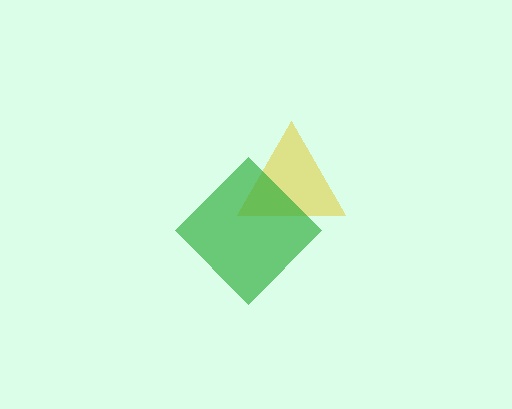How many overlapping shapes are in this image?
There are 2 overlapping shapes in the image.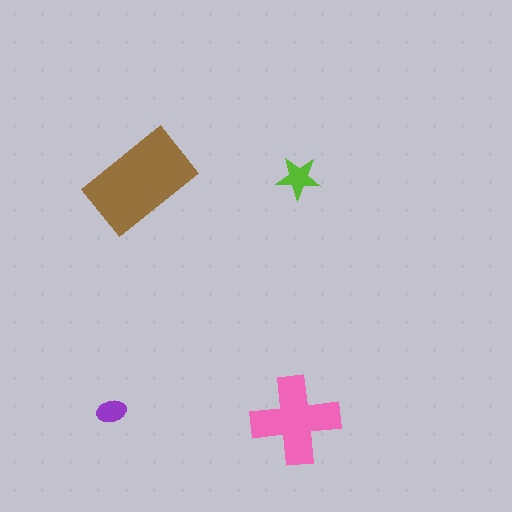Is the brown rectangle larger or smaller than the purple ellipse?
Larger.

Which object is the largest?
The brown rectangle.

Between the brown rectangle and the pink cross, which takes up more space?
The brown rectangle.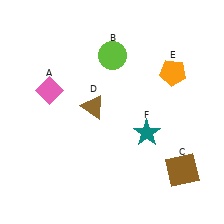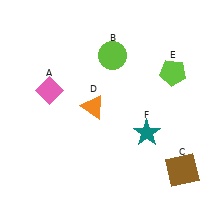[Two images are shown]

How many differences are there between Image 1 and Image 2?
There are 2 differences between the two images.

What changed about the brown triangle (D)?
In Image 1, D is brown. In Image 2, it changed to orange.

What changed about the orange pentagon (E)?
In Image 1, E is orange. In Image 2, it changed to lime.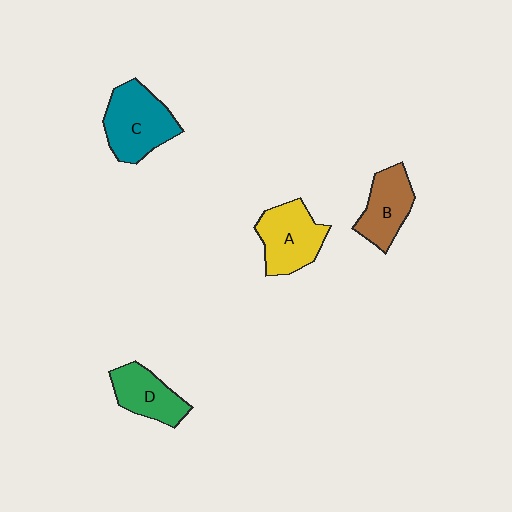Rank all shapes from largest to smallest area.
From largest to smallest: C (teal), A (yellow), B (brown), D (green).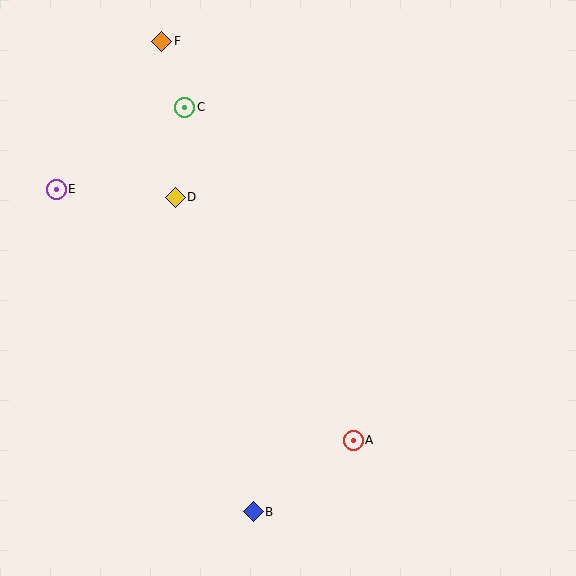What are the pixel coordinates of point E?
Point E is at (56, 189).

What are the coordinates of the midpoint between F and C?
The midpoint between F and C is at (173, 74).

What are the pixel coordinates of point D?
Point D is at (175, 198).